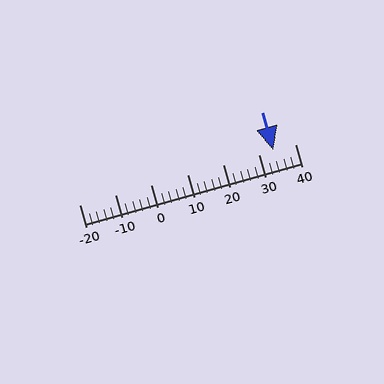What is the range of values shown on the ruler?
The ruler shows values from -20 to 40.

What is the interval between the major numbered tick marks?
The major tick marks are spaced 10 units apart.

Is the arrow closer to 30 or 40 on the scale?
The arrow is closer to 30.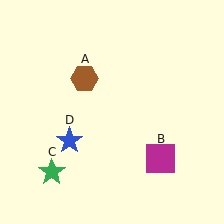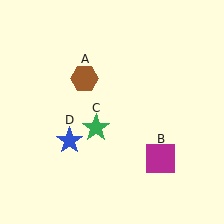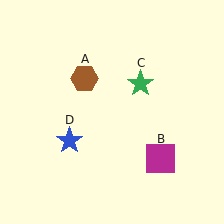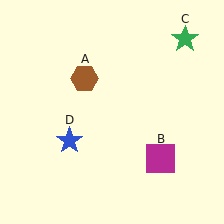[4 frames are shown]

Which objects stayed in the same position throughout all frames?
Brown hexagon (object A) and magenta square (object B) and blue star (object D) remained stationary.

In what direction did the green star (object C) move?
The green star (object C) moved up and to the right.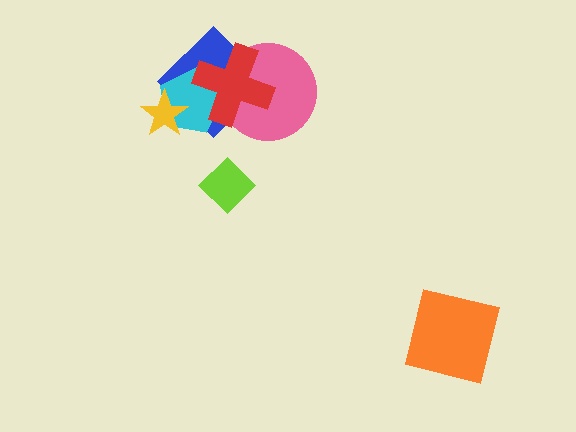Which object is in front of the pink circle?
The red cross is in front of the pink circle.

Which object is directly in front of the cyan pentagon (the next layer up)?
The yellow star is directly in front of the cyan pentagon.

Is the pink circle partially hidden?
Yes, it is partially covered by another shape.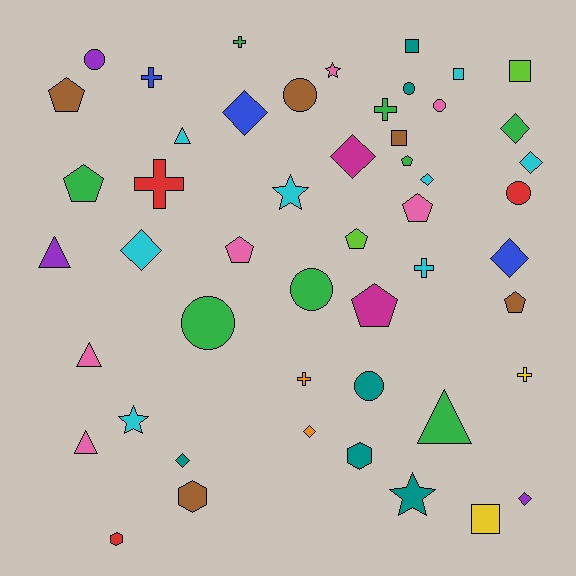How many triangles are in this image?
There are 5 triangles.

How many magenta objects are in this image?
There are 2 magenta objects.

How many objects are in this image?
There are 50 objects.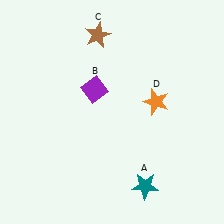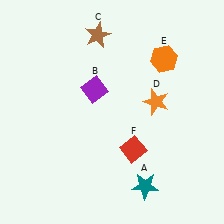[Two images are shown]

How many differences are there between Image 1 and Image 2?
There are 2 differences between the two images.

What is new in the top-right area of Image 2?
An orange hexagon (E) was added in the top-right area of Image 2.